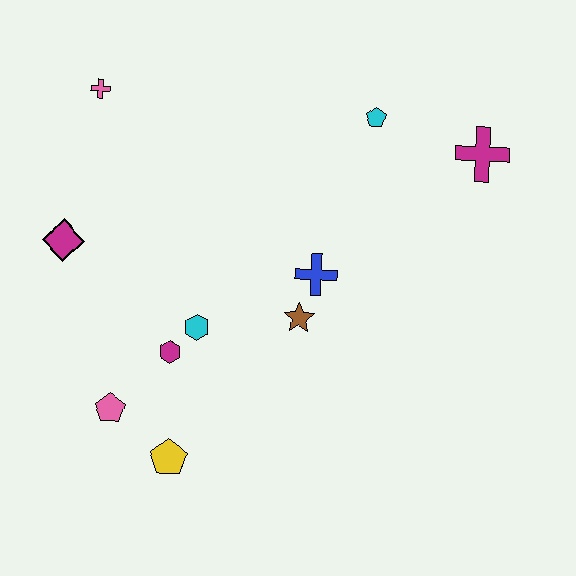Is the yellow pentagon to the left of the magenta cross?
Yes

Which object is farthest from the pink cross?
The magenta cross is farthest from the pink cross.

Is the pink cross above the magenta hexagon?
Yes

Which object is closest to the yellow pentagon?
The pink pentagon is closest to the yellow pentagon.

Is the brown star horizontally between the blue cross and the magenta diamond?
Yes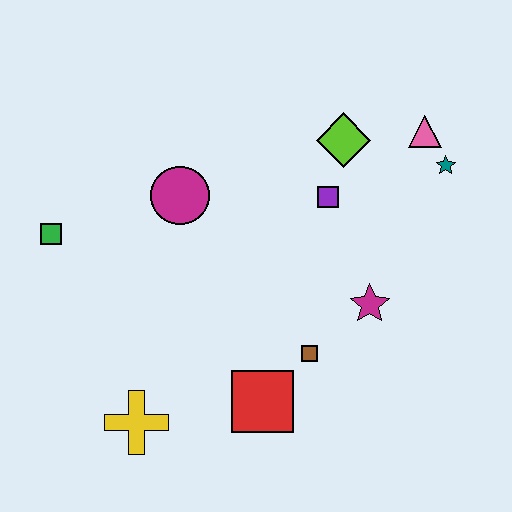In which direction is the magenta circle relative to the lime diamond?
The magenta circle is to the left of the lime diamond.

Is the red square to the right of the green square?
Yes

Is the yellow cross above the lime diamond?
No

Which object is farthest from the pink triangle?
The yellow cross is farthest from the pink triangle.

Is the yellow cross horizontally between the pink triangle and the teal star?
No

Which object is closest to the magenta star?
The brown square is closest to the magenta star.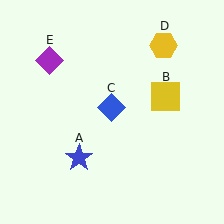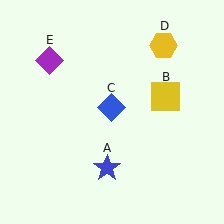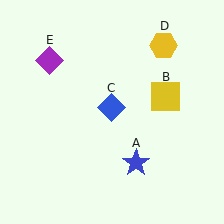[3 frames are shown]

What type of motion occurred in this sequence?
The blue star (object A) rotated counterclockwise around the center of the scene.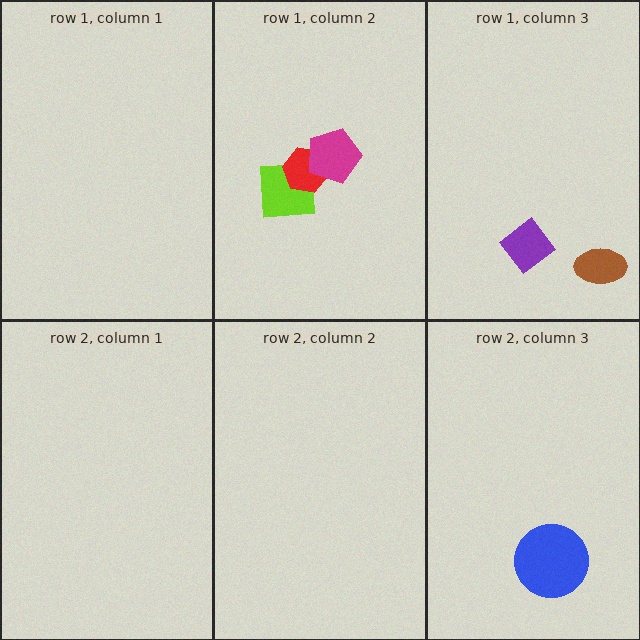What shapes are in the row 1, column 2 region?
The lime square, the red hexagon, the magenta pentagon.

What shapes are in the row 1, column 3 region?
The brown ellipse, the purple diamond.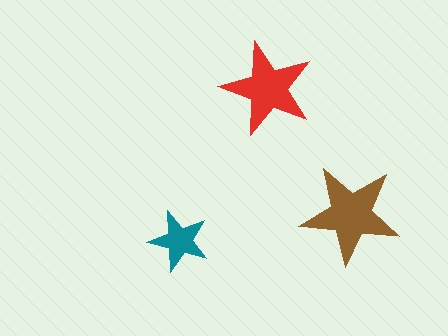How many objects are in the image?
There are 3 objects in the image.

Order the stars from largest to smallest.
the brown one, the red one, the teal one.